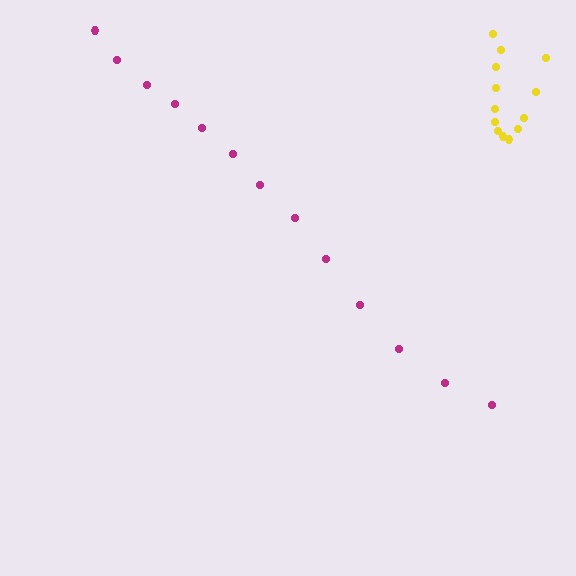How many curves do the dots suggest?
There are 2 distinct paths.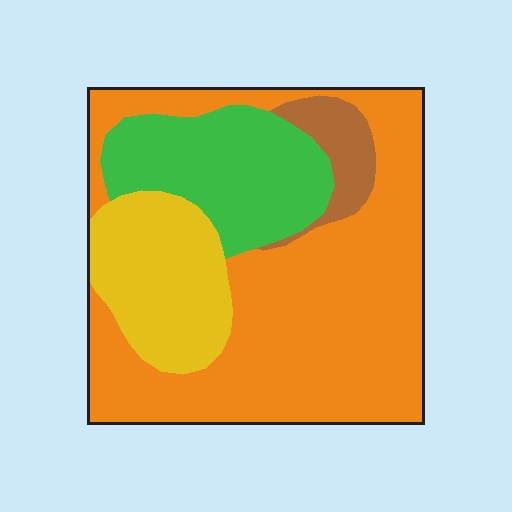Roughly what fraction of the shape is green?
Green takes up about one fifth (1/5) of the shape.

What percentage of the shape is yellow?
Yellow covers around 20% of the shape.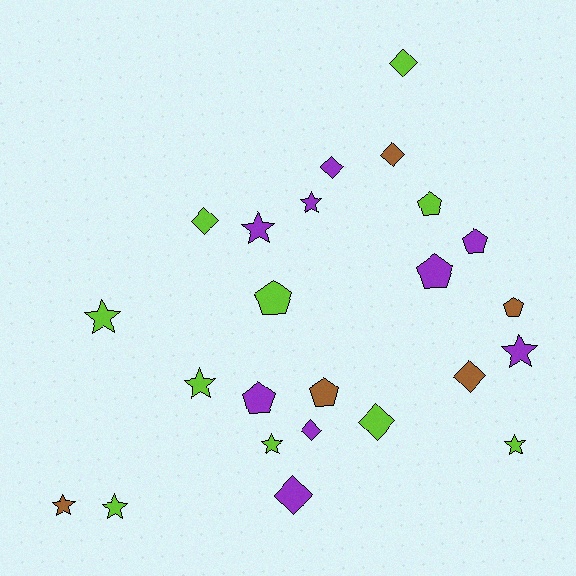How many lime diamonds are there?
There are 3 lime diamonds.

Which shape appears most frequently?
Star, with 9 objects.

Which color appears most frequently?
Lime, with 10 objects.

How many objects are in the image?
There are 24 objects.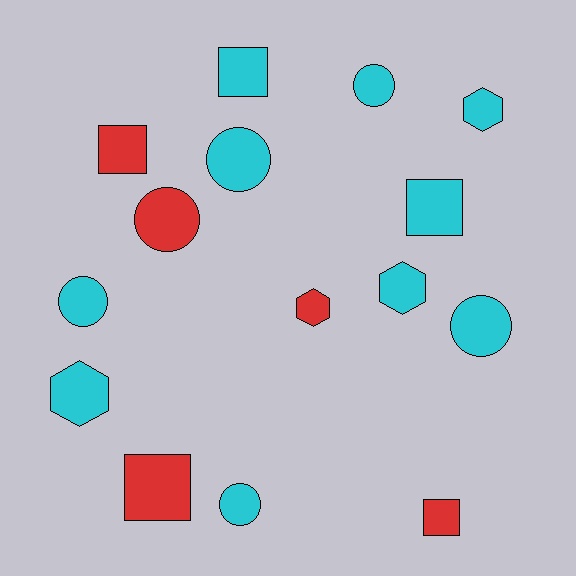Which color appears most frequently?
Cyan, with 10 objects.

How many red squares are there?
There are 3 red squares.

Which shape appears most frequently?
Circle, with 6 objects.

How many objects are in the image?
There are 15 objects.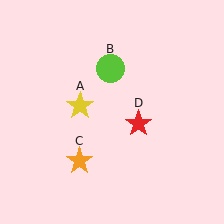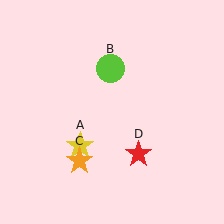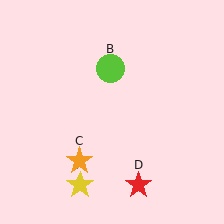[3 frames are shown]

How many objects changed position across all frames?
2 objects changed position: yellow star (object A), red star (object D).